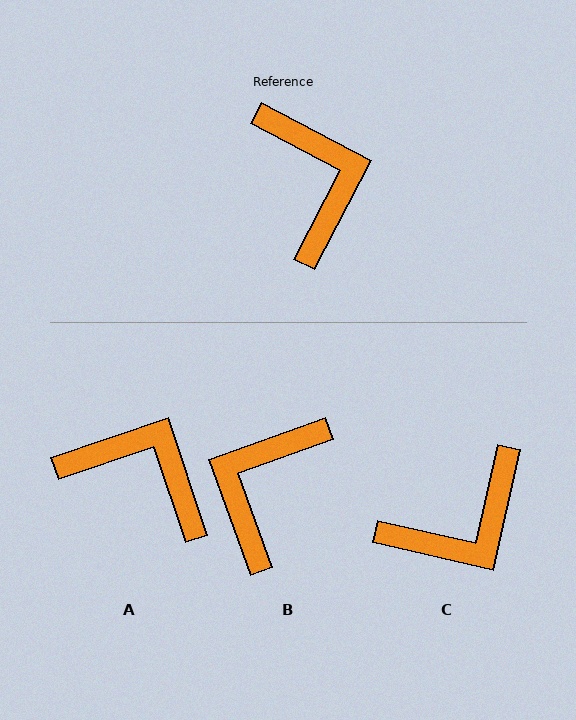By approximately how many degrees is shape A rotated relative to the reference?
Approximately 46 degrees counter-clockwise.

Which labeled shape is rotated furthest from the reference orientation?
B, about 138 degrees away.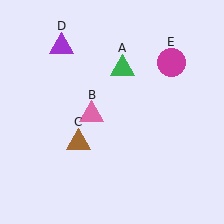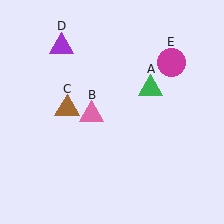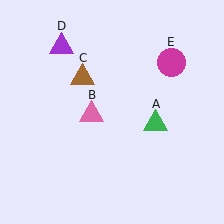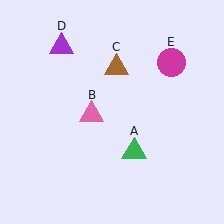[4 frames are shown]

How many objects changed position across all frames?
2 objects changed position: green triangle (object A), brown triangle (object C).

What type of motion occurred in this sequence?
The green triangle (object A), brown triangle (object C) rotated clockwise around the center of the scene.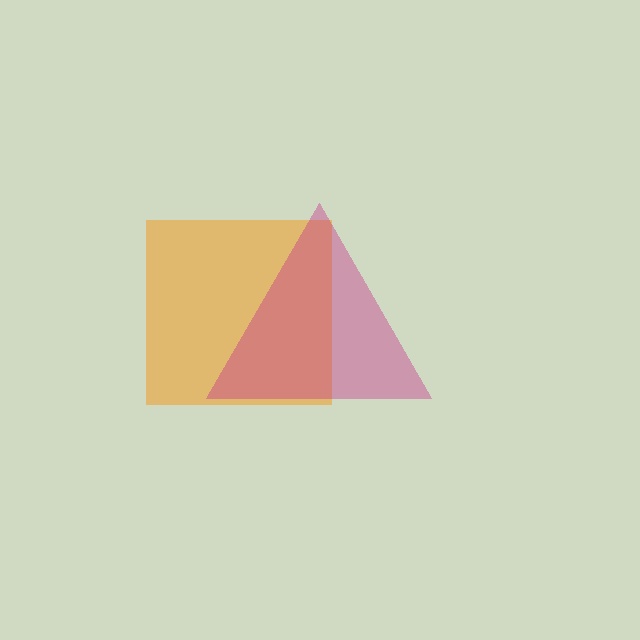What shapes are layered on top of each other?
The layered shapes are: an orange square, a magenta triangle.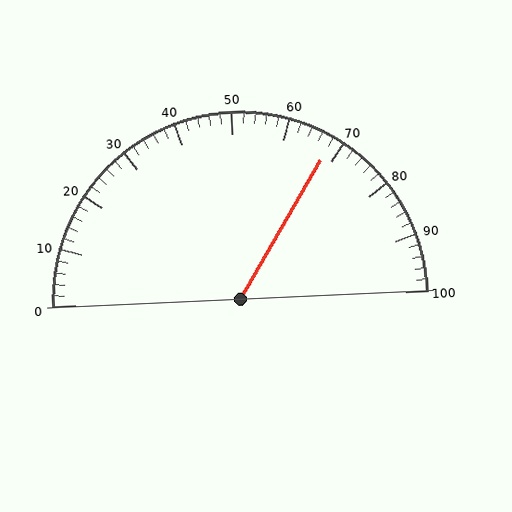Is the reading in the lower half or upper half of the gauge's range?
The reading is in the upper half of the range (0 to 100).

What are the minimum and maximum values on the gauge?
The gauge ranges from 0 to 100.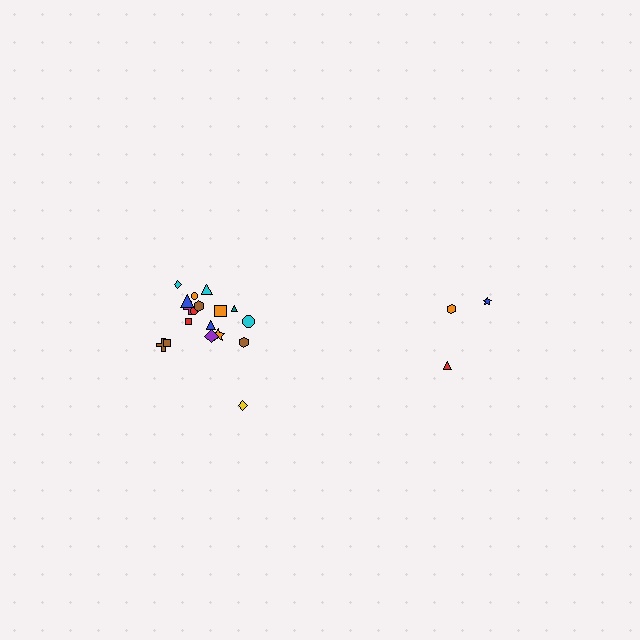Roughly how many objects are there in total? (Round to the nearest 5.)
Roughly 20 objects in total.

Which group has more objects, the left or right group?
The left group.